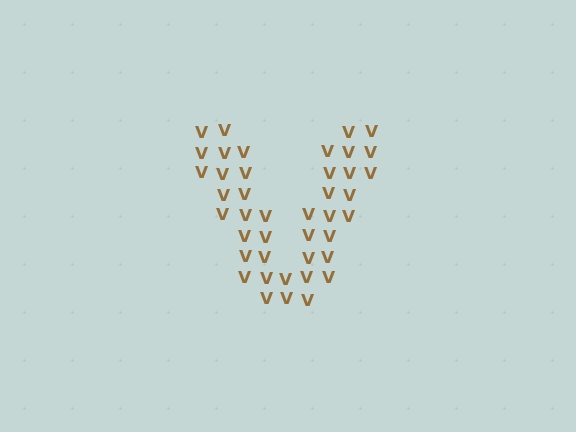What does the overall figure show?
The overall figure shows the letter V.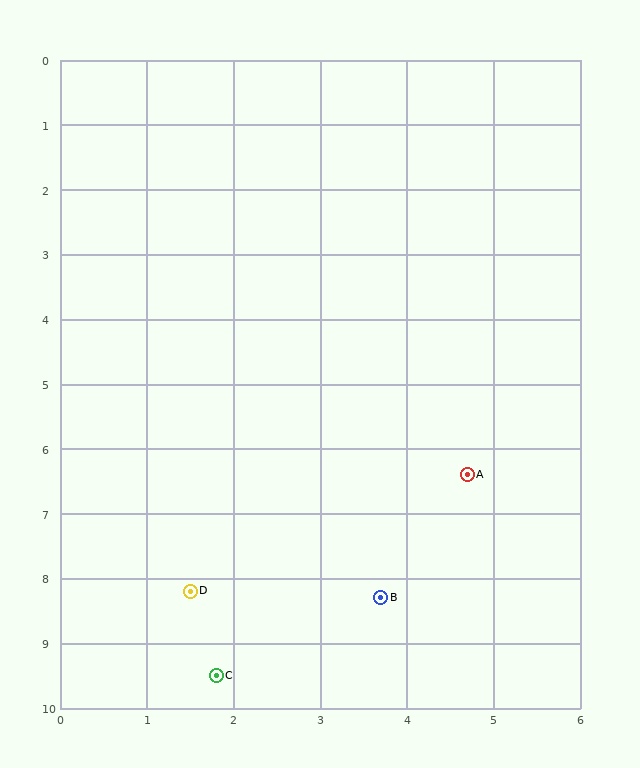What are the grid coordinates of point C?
Point C is at approximately (1.8, 9.5).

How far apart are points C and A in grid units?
Points C and A are about 4.2 grid units apart.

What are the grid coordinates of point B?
Point B is at approximately (3.7, 8.3).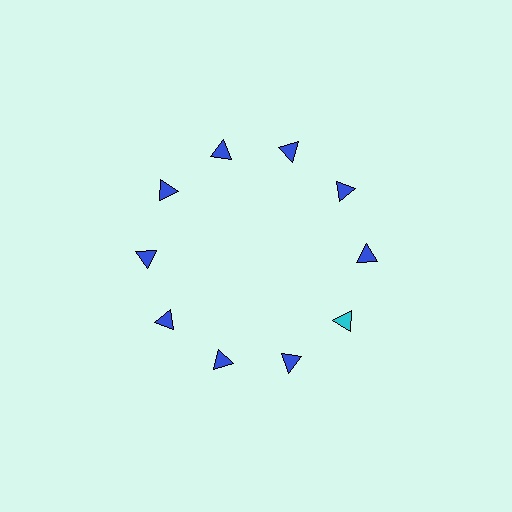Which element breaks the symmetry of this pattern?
The cyan triangle at roughly the 4 o'clock position breaks the symmetry. All other shapes are blue triangles.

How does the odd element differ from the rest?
It has a different color: cyan instead of blue.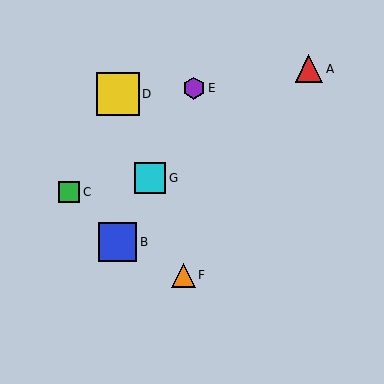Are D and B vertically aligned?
Yes, both are at x≈118.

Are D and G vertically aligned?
No, D is at x≈118 and G is at x≈150.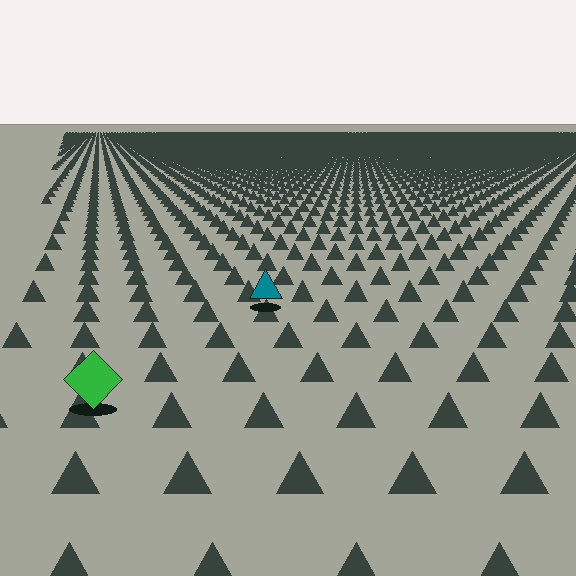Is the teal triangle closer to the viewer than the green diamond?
No. The green diamond is closer — you can tell from the texture gradient: the ground texture is coarser near it.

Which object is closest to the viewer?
The green diamond is closest. The texture marks near it are larger and more spread out.